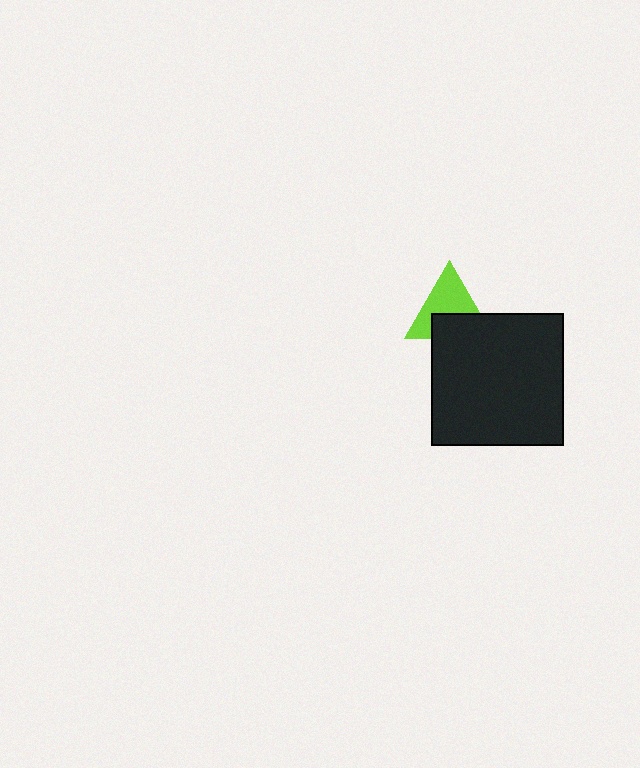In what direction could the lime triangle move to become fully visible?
The lime triangle could move up. That would shift it out from behind the black square entirely.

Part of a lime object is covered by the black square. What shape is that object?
It is a triangle.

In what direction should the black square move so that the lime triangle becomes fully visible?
The black square should move down. That is the shortest direction to clear the overlap and leave the lime triangle fully visible.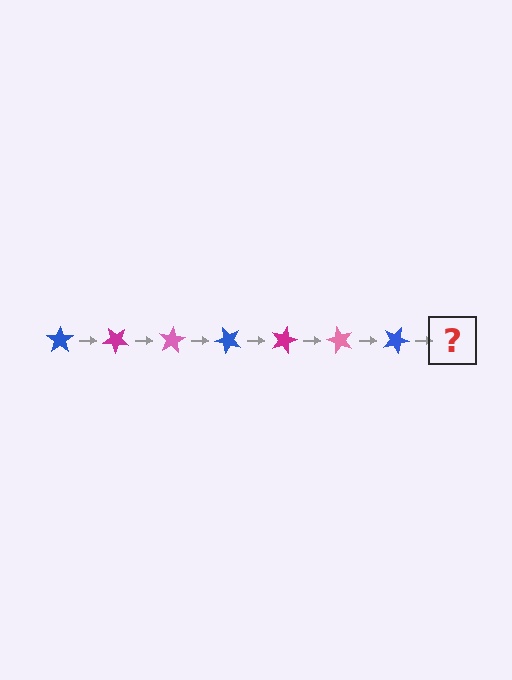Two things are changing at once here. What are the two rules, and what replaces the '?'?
The two rules are that it rotates 40 degrees each step and the color cycles through blue, magenta, and pink. The '?' should be a magenta star, rotated 280 degrees from the start.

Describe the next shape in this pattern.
It should be a magenta star, rotated 280 degrees from the start.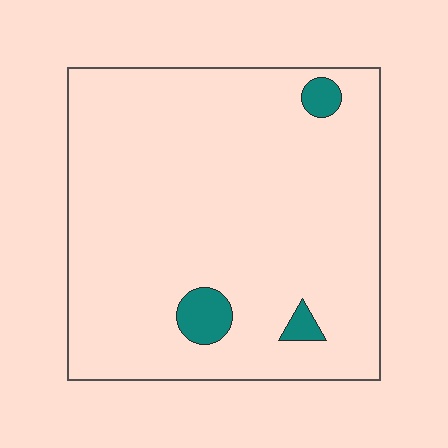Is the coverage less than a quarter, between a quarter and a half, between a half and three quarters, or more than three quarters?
Less than a quarter.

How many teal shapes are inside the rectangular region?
3.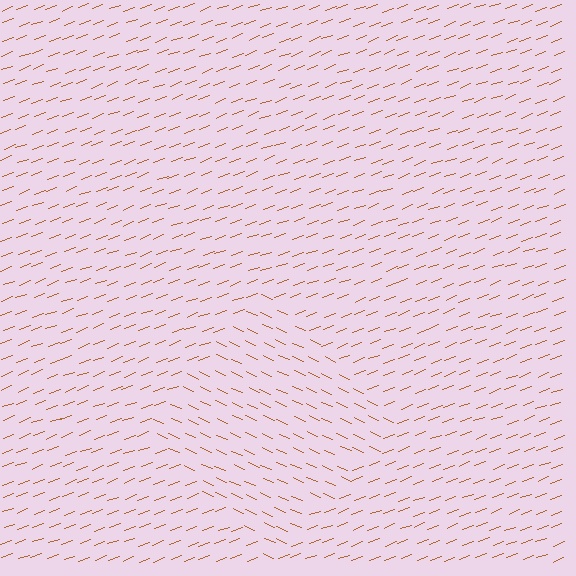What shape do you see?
I see a diamond.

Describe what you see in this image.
The image is filled with small brown line segments. A diamond region in the image has lines oriented differently from the surrounding lines, creating a visible texture boundary.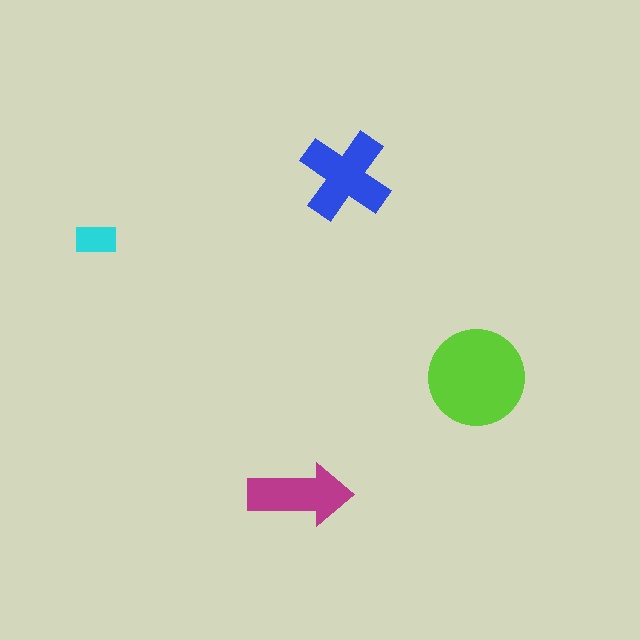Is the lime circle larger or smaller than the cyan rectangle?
Larger.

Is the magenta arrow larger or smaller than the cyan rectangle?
Larger.